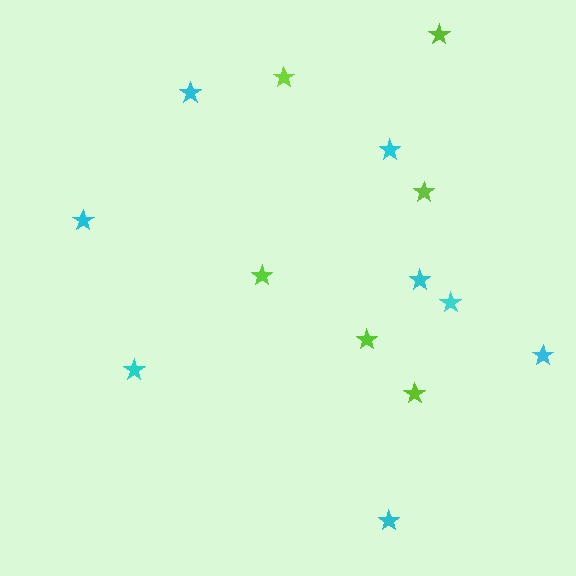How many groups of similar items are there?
There are 2 groups: one group of cyan stars (8) and one group of lime stars (6).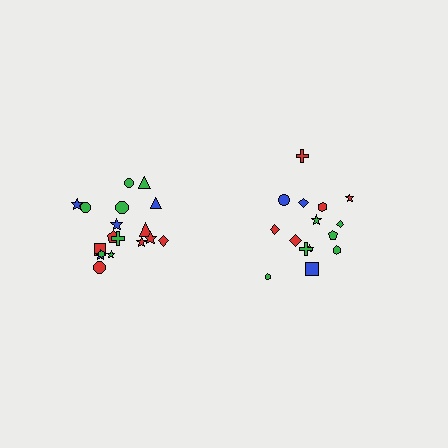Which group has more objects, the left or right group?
The left group.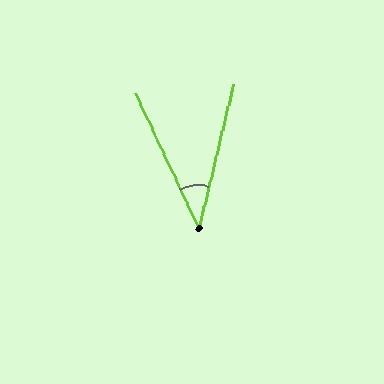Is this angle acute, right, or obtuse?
It is acute.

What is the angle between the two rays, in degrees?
Approximately 39 degrees.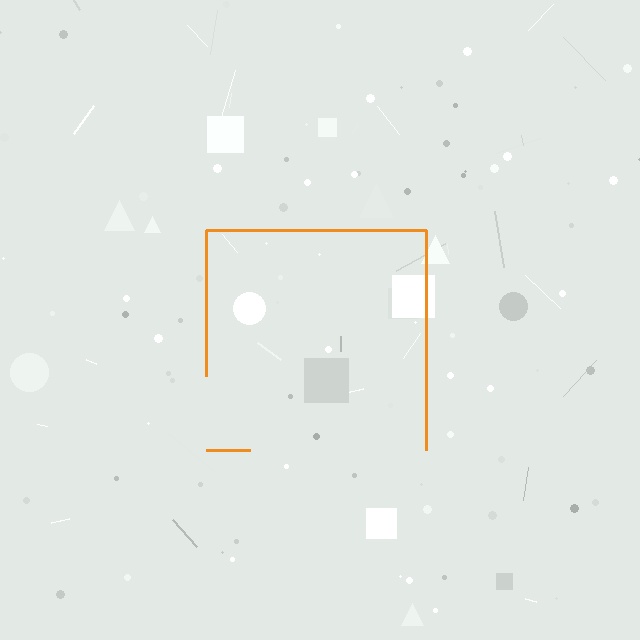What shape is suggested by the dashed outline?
The dashed outline suggests a square.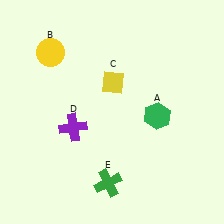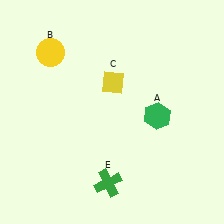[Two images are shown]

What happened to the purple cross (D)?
The purple cross (D) was removed in Image 2. It was in the bottom-left area of Image 1.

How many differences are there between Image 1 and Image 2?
There is 1 difference between the two images.